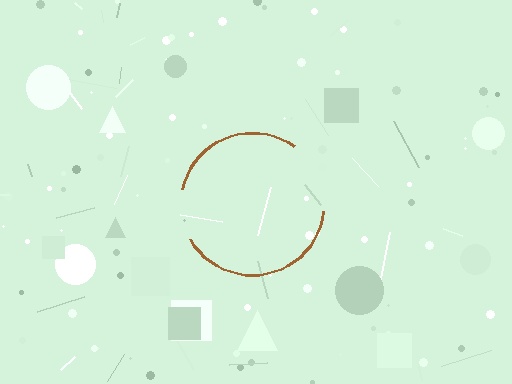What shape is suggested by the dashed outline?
The dashed outline suggests a circle.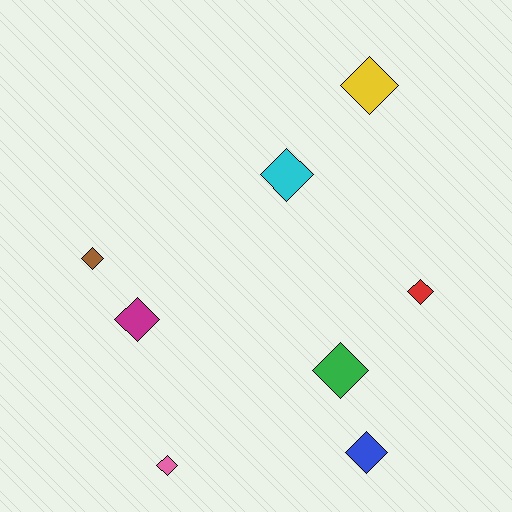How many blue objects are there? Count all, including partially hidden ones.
There is 1 blue object.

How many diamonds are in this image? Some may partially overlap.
There are 8 diamonds.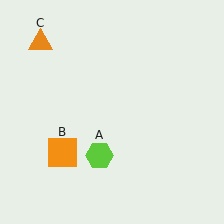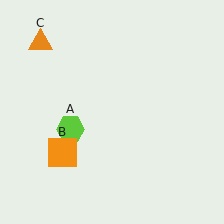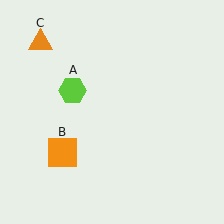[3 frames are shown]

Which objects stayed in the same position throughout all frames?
Orange square (object B) and orange triangle (object C) remained stationary.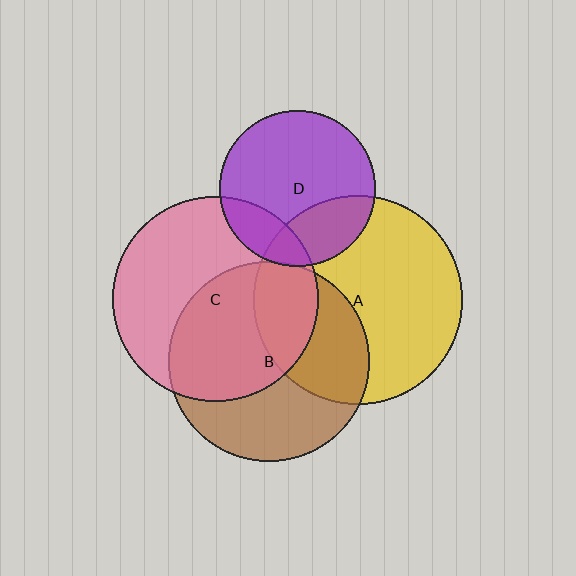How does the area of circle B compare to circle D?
Approximately 1.6 times.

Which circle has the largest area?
Circle A (yellow).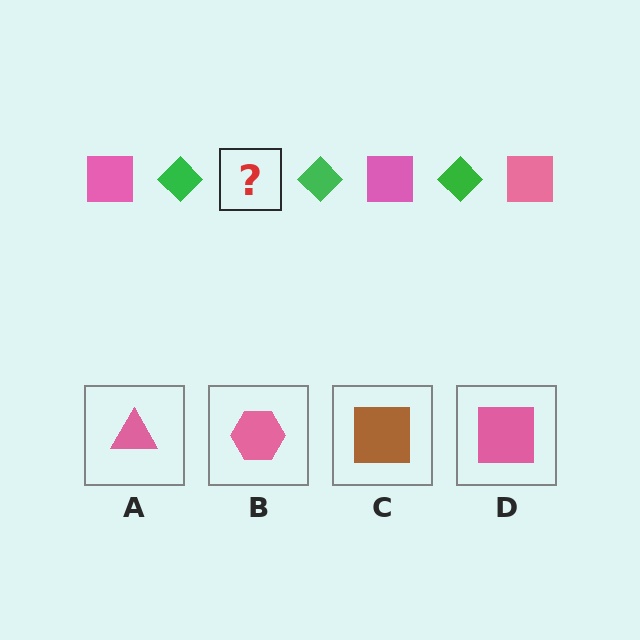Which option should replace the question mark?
Option D.